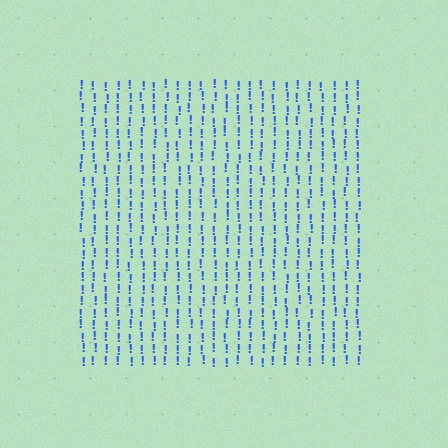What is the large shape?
The large shape is a square.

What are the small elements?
The small elements are exclamation marks.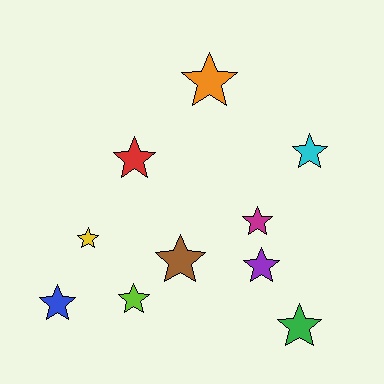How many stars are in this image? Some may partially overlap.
There are 10 stars.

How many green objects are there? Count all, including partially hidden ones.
There is 1 green object.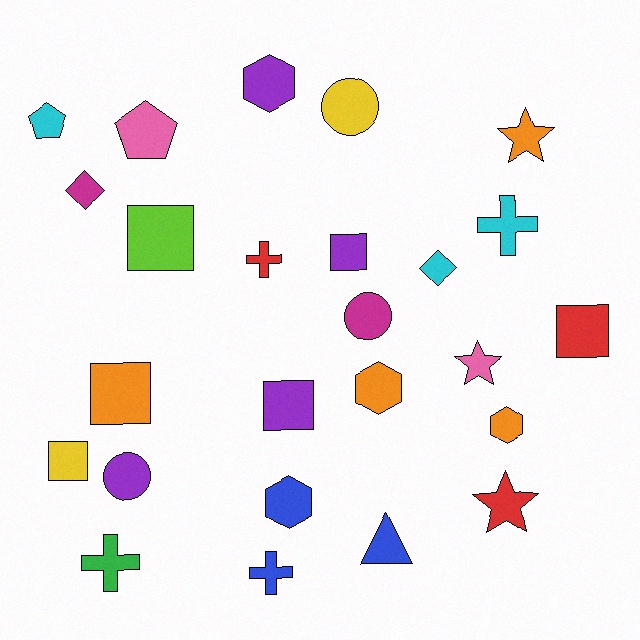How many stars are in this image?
There are 3 stars.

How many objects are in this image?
There are 25 objects.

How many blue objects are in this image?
There are 3 blue objects.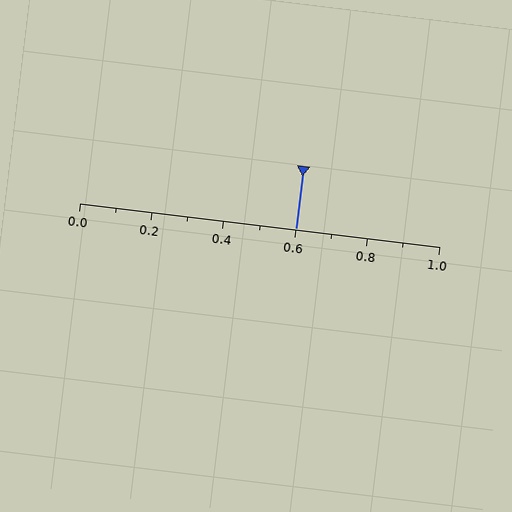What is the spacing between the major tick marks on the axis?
The major ticks are spaced 0.2 apart.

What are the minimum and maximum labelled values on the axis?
The axis runs from 0.0 to 1.0.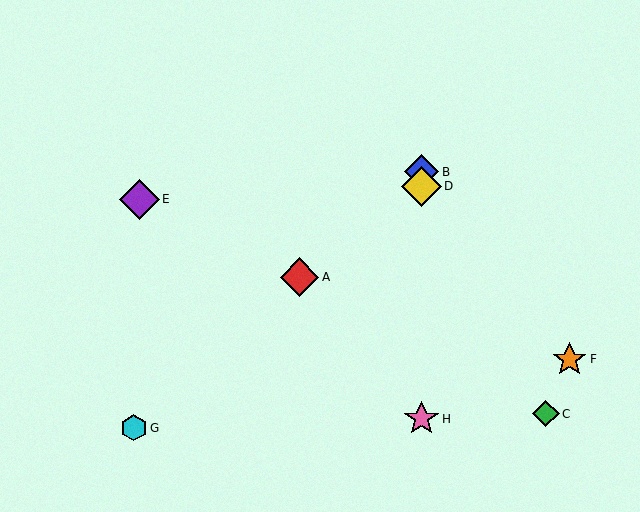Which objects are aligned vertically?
Objects B, D, H are aligned vertically.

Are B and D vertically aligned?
Yes, both are at x≈422.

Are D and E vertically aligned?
No, D is at x≈422 and E is at x≈140.